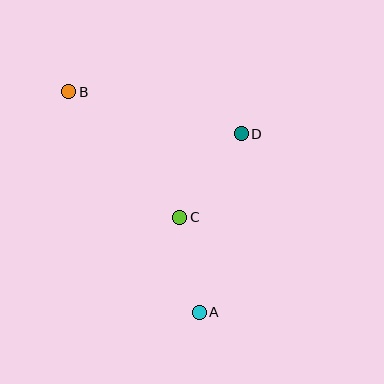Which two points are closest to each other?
Points A and C are closest to each other.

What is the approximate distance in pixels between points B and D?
The distance between B and D is approximately 177 pixels.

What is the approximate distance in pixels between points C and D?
The distance between C and D is approximately 104 pixels.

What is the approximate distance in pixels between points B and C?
The distance between B and C is approximately 168 pixels.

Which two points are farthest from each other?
Points A and B are farthest from each other.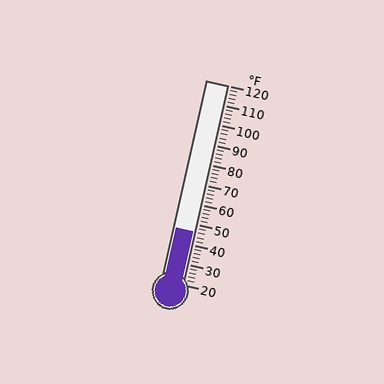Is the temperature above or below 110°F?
The temperature is below 110°F.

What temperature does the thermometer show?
The thermometer shows approximately 46°F.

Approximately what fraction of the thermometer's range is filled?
The thermometer is filled to approximately 25% of its range.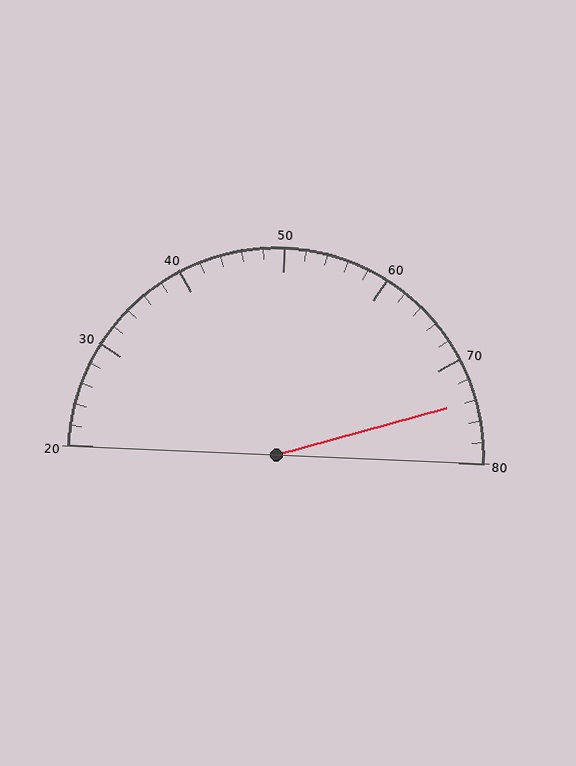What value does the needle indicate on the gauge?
The needle indicates approximately 74.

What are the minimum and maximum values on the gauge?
The gauge ranges from 20 to 80.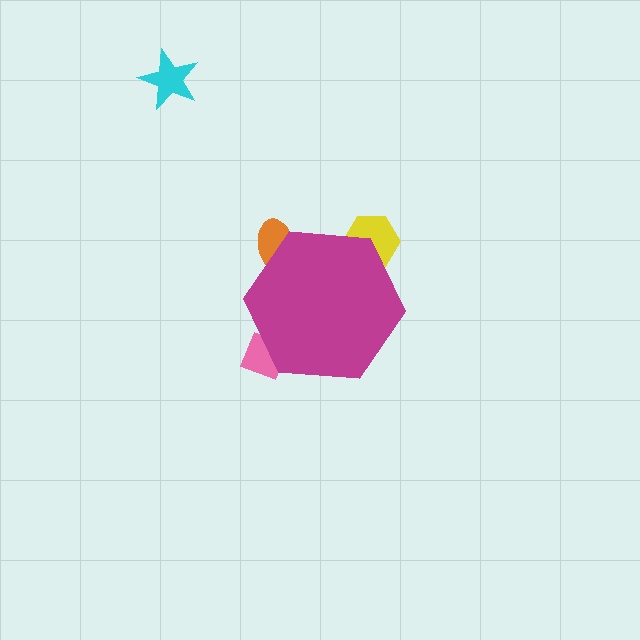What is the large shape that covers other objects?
A magenta hexagon.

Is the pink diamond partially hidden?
Yes, the pink diamond is partially hidden behind the magenta hexagon.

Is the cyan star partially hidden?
No, the cyan star is fully visible.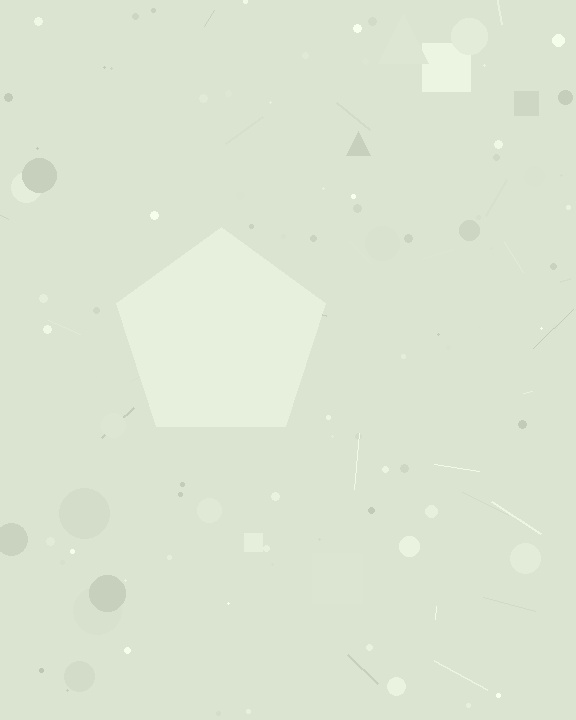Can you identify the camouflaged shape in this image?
The camouflaged shape is a pentagon.